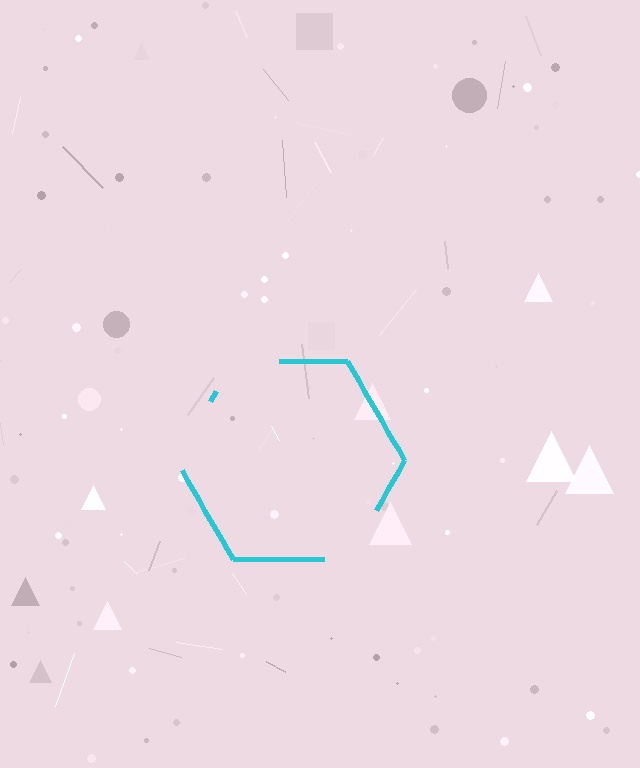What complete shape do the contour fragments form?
The contour fragments form a hexagon.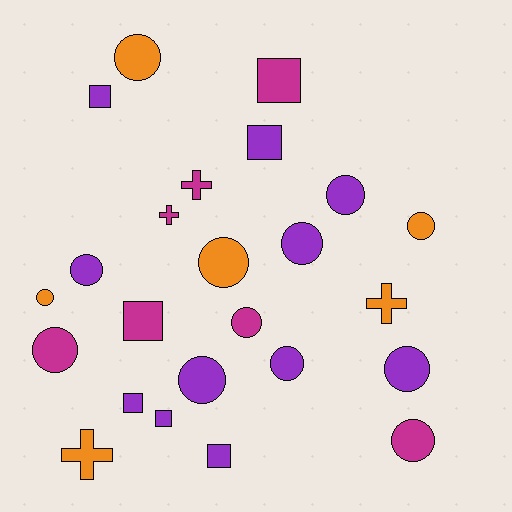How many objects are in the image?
There are 24 objects.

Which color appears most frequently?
Purple, with 11 objects.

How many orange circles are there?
There are 4 orange circles.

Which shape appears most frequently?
Circle, with 13 objects.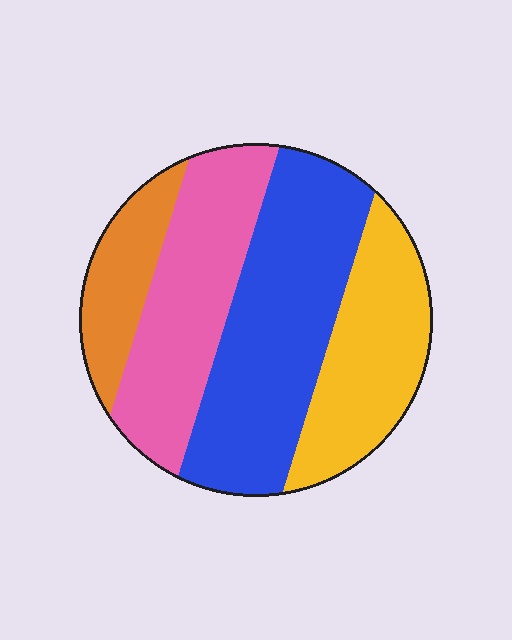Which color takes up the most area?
Blue, at roughly 35%.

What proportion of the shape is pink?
Pink covers about 25% of the shape.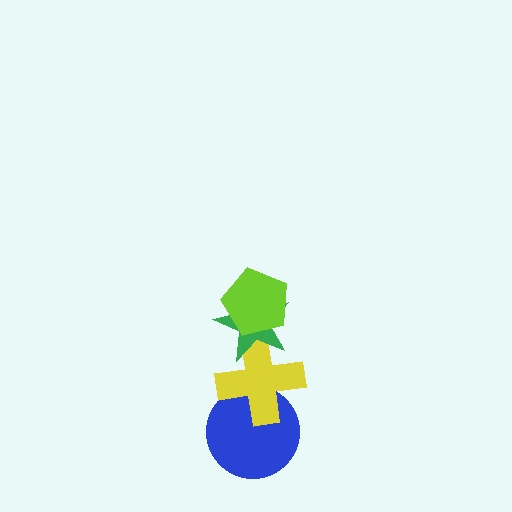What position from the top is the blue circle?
The blue circle is 4th from the top.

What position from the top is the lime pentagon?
The lime pentagon is 1st from the top.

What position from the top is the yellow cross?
The yellow cross is 3rd from the top.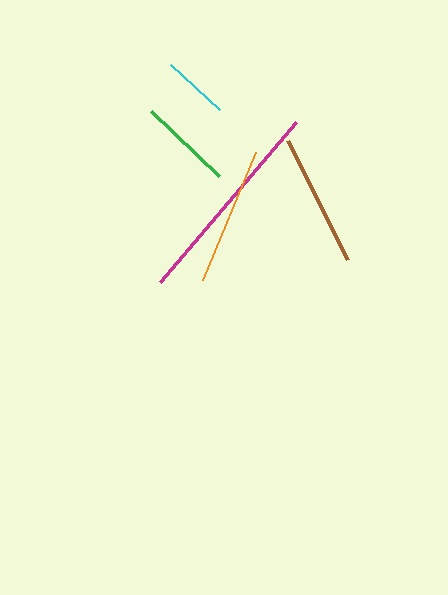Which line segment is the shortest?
The cyan line is the shortest at approximately 66 pixels.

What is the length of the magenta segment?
The magenta segment is approximately 209 pixels long.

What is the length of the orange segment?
The orange segment is approximately 138 pixels long.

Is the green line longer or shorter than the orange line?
The orange line is longer than the green line.